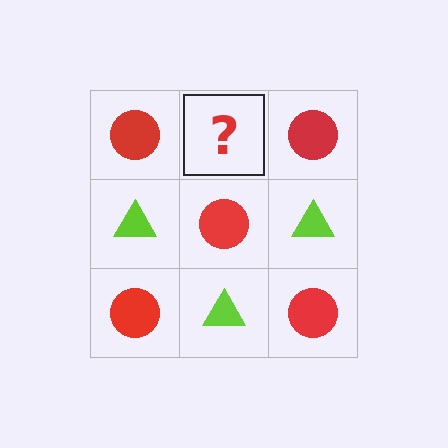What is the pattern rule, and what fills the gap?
The rule is that it alternates red circle and lime triangle in a checkerboard pattern. The gap should be filled with a lime triangle.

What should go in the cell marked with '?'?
The missing cell should contain a lime triangle.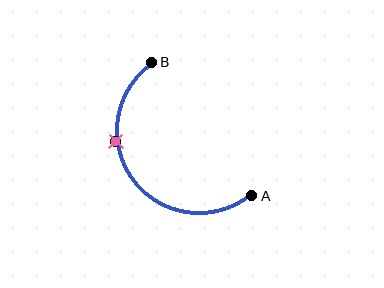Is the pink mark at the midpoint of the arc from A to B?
No. The pink mark lies on the arc but is closer to endpoint B. The arc midpoint would be at the point on the curve equidistant along the arc from both A and B.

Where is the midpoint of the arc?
The arc midpoint is the point on the curve farthest from the straight line joining A and B. It sits below and to the left of that line.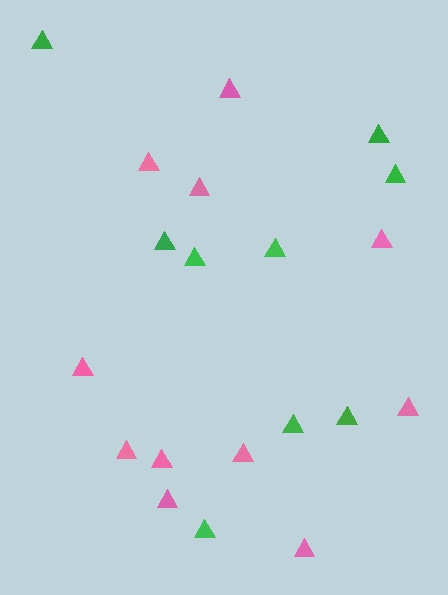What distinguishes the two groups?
There are 2 groups: one group of green triangles (9) and one group of pink triangles (11).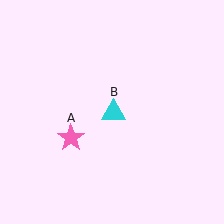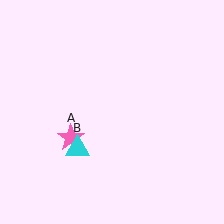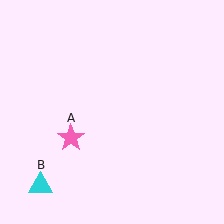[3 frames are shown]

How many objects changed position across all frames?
1 object changed position: cyan triangle (object B).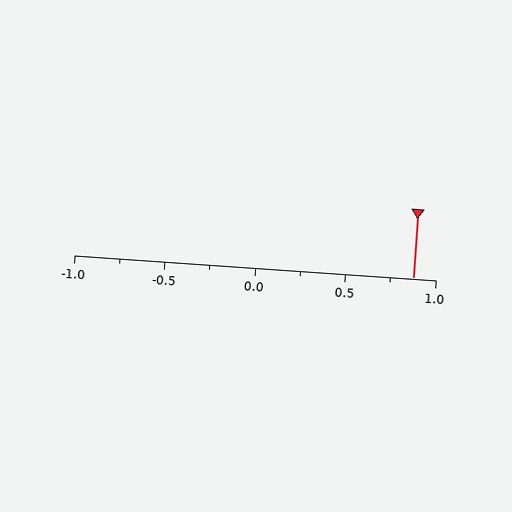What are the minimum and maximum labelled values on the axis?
The axis runs from -1.0 to 1.0.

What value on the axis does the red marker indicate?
The marker indicates approximately 0.88.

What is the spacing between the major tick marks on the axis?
The major ticks are spaced 0.5 apart.